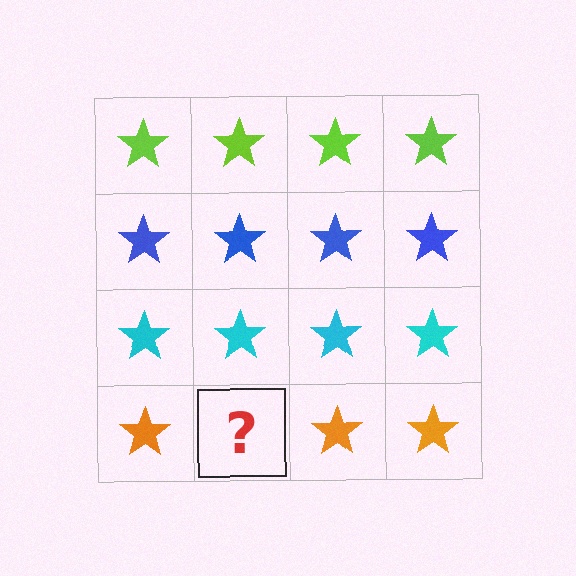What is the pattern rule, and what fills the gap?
The rule is that each row has a consistent color. The gap should be filled with an orange star.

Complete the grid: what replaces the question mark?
The question mark should be replaced with an orange star.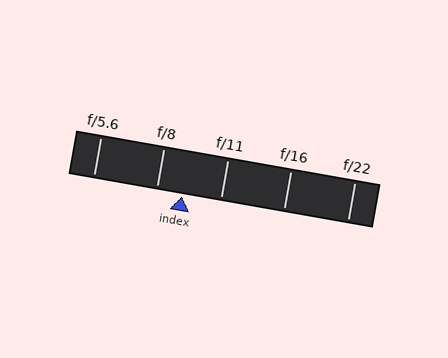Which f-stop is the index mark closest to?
The index mark is closest to f/8.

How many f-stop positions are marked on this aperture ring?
There are 5 f-stop positions marked.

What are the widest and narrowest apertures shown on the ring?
The widest aperture shown is f/5.6 and the narrowest is f/22.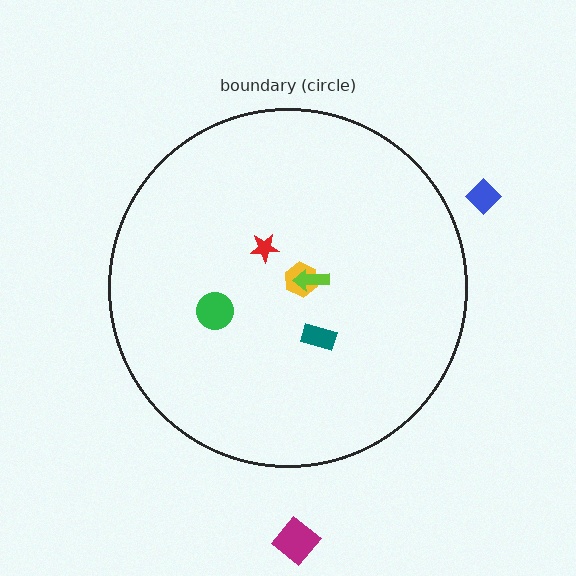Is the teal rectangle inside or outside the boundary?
Inside.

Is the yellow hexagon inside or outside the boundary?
Inside.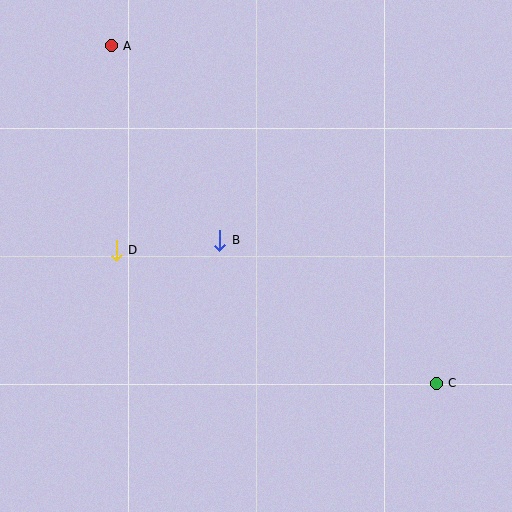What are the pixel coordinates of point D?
Point D is at (116, 250).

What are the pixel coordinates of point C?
Point C is at (436, 383).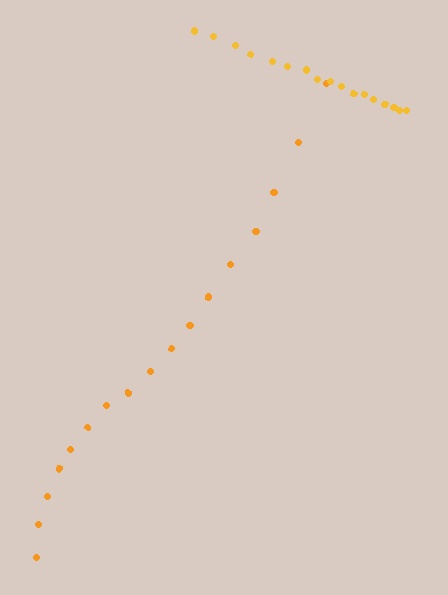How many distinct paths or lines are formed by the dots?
There are 2 distinct paths.